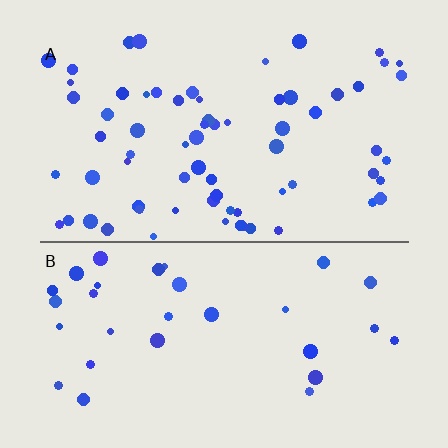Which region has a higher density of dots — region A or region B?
A (the top).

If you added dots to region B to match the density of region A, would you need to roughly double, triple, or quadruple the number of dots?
Approximately double.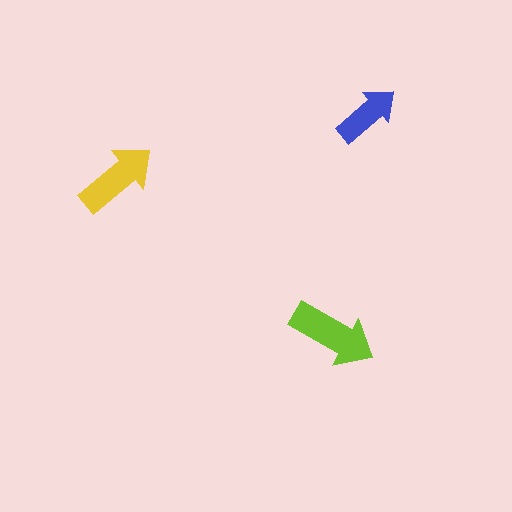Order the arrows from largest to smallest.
the lime one, the yellow one, the blue one.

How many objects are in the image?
There are 3 objects in the image.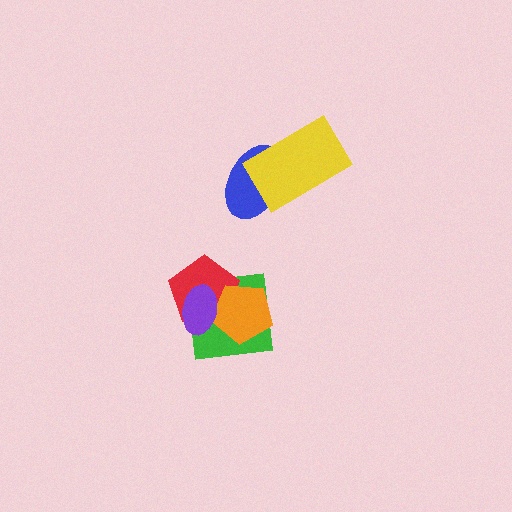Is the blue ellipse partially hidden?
Yes, it is partially covered by another shape.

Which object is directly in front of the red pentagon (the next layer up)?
The orange pentagon is directly in front of the red pentagon.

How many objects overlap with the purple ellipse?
3 objects overlap with the purple ellipse.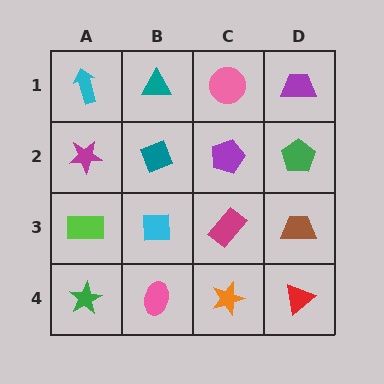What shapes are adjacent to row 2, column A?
A cyan arrow (row 1, column A), a lime rectangle (row 3, column A), a teal diamond (row 2, column B).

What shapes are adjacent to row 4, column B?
A cyan square (row 3, column B), a green star (row 4, column A), an orange star (row 4, column C).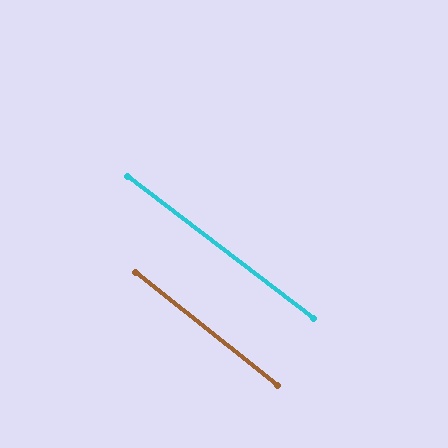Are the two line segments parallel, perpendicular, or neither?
Parallel — their directions differ by only 1.1°.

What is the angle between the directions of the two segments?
Approximately 1 degree.